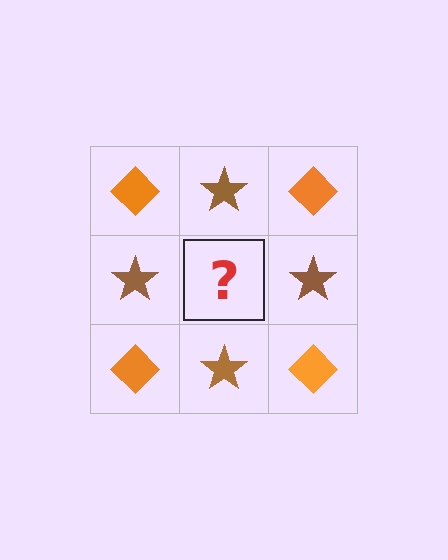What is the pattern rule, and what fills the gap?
The rule is that it alternates orange diamond and brown star in a checkerboard pattern. The gap should be filled with an orange diamond.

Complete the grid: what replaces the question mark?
The question mark should be replaced with an orange diamond.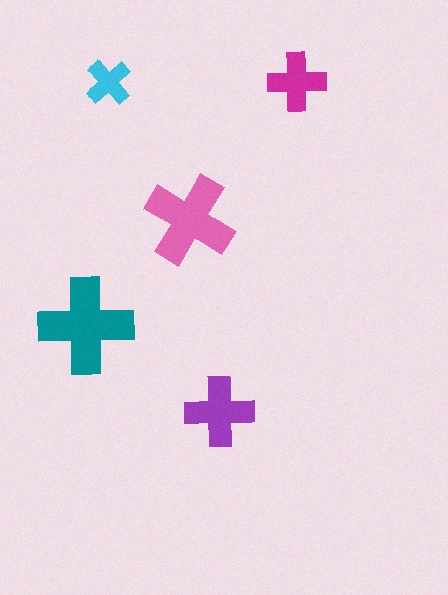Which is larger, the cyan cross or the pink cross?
The pink one.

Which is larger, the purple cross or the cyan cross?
The purple one.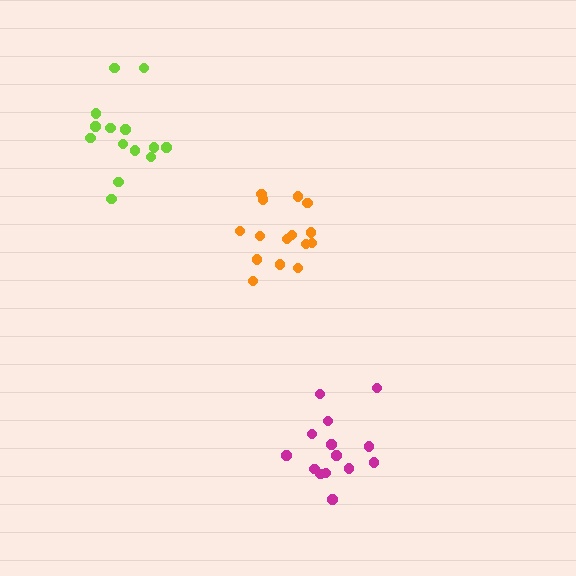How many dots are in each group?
Group 1: 15 dots, Group 2: 14 dots, Group 3: 14 dots (43 total).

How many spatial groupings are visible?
There are 3 spatial groupings.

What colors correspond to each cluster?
The clusters are colored: orange, magenta, lime.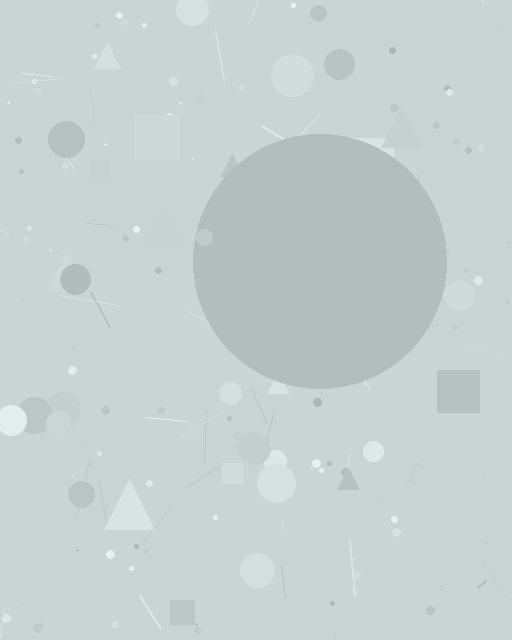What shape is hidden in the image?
A circle is hidden in the image.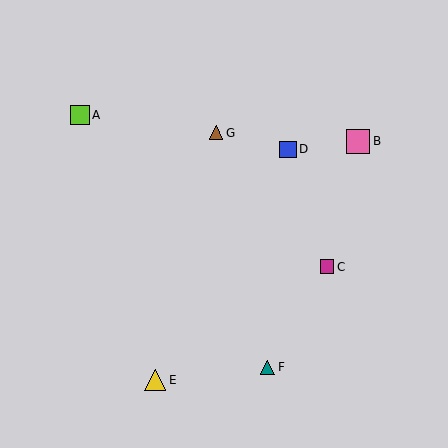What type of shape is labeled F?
Shape F is a teal triangle.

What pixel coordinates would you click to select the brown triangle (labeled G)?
Click at (216, 133) to select the brown triangle G.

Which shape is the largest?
The pink square (labeled B) is the largest.